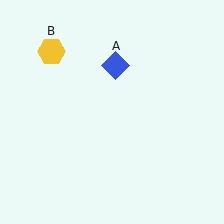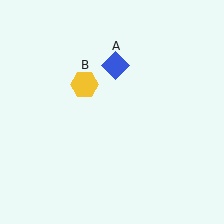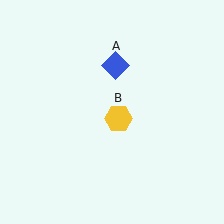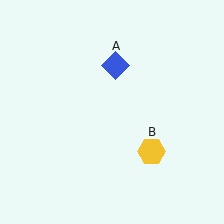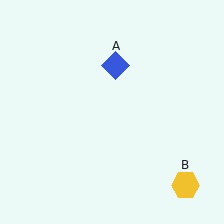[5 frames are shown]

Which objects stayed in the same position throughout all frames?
Blue diamond (object A) remained stationary.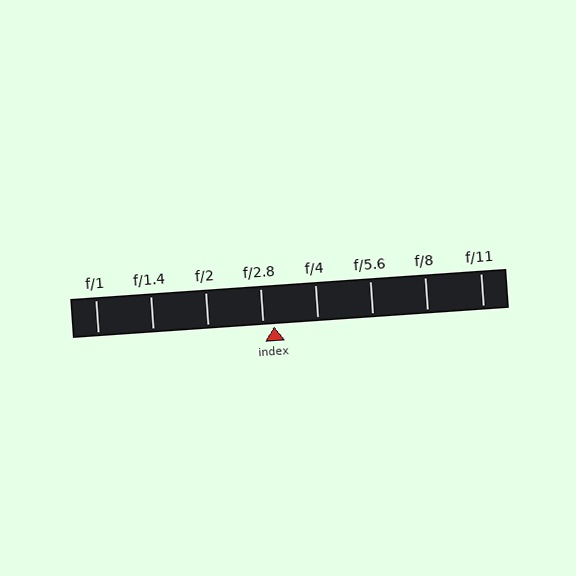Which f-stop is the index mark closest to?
The index mark is closest to f/2.8.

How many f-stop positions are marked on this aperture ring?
There are 8 f-stop positions marked.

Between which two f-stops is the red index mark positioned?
The index mark is between f/2.8 and f/4.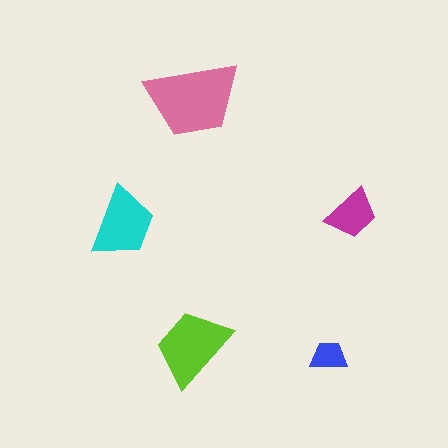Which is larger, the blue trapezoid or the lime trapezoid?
The lime one.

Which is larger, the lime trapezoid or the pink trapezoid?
The pink one.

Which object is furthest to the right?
The magenta trapezoid is rightmost.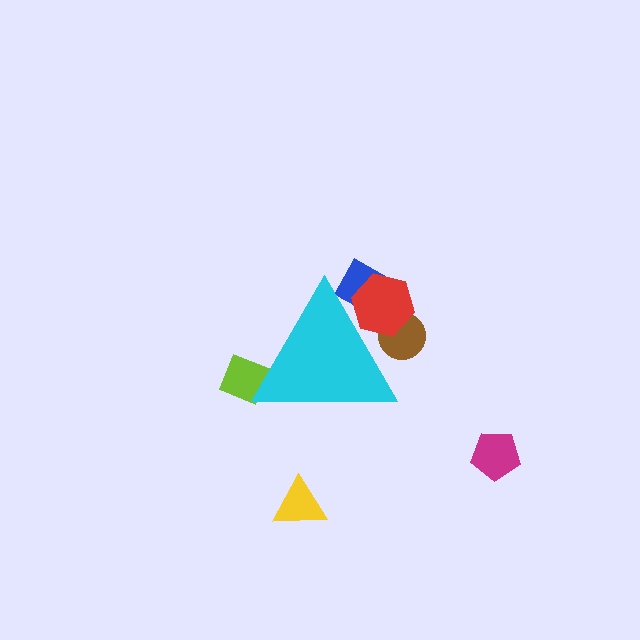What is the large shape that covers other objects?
A cyan triangle.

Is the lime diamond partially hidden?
Yes, the lime diamond is partially hidden behind the cyan triangle.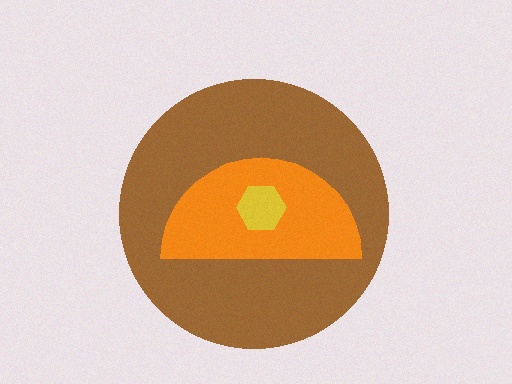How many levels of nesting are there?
3.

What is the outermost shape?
The brown circle.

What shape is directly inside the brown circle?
The orange semicircle.